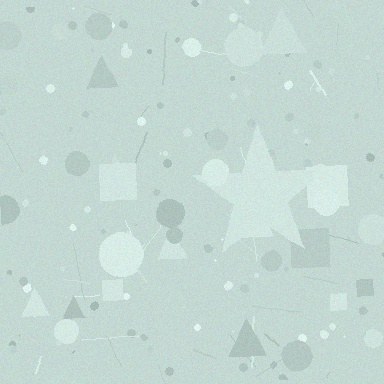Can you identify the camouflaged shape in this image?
The camouflaged shape is a star.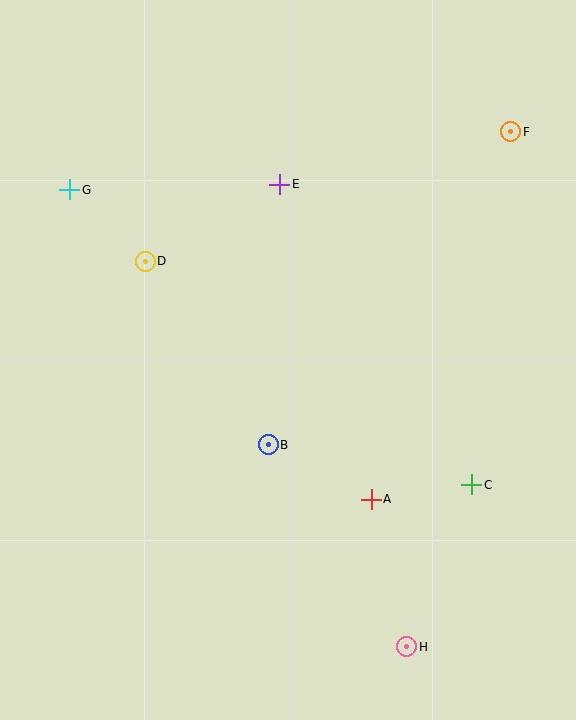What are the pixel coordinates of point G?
Point G is at (70, 190).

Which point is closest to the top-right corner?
Point F is closest to the top-right corner.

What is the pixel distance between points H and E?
The distance between H and E is 480 pixels.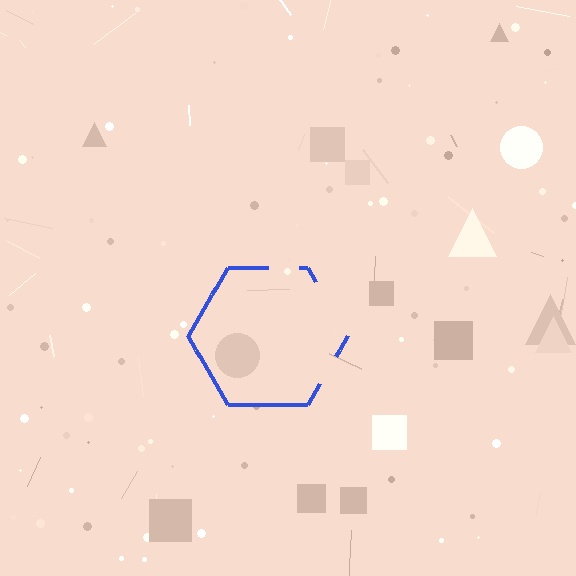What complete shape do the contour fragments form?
The contour fragments form a hexagon.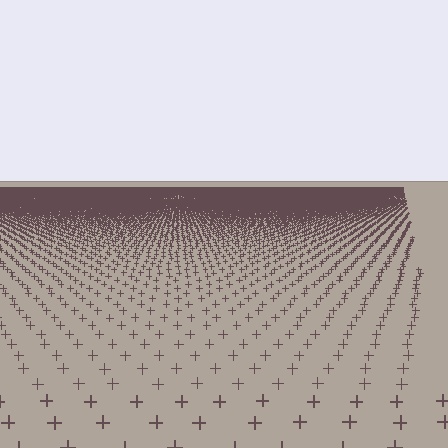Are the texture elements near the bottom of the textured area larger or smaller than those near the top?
Larger. Near the bottom, elements are closer to the viewer and appear at a bigger on-screen size.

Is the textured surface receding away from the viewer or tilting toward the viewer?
The surface is receding away from the viewer. Texture elements get smaller and denser toward the top.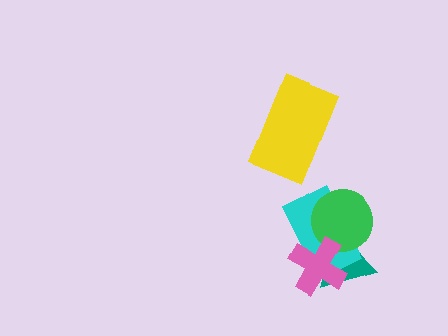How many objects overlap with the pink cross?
3 objects overlap with the pink cross.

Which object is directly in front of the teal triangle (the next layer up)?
The cyan rectangle is directly in front of the teal triangle.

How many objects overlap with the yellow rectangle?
0 objects overlap with the yellow rectangle.